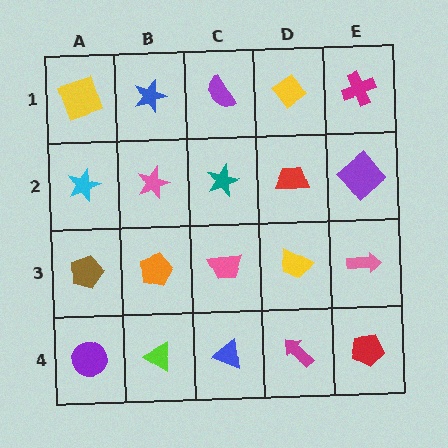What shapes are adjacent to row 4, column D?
A yellow trapezoid (row 3, column D), a blue triangle (row 4, column C), a red pentagon (row 4, column E).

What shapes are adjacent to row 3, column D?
A red trapezoid (row 2, column D), a magenta arrow (row 4, column D), a pink trapezoid (row 3, column C), a pink arrow (row 3, column E).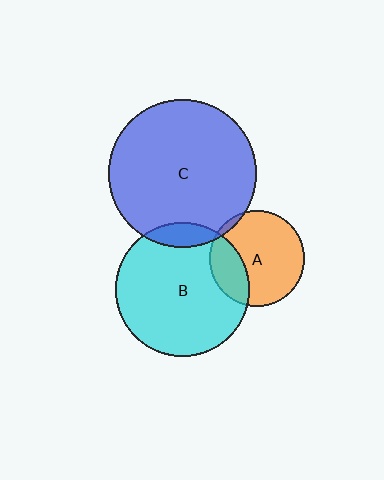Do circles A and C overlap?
Yes.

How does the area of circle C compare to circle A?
Approximately 2.4 times.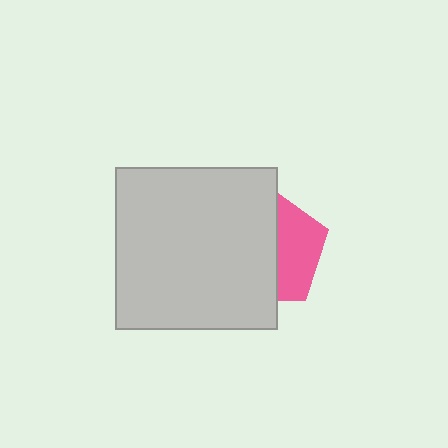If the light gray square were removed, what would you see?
You would see the complete pink pentagon.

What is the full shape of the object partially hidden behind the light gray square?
The partially hidden object is a pink pentagon.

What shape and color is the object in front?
The object in front is a light gray square.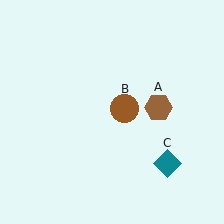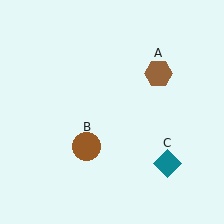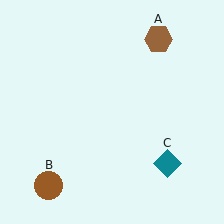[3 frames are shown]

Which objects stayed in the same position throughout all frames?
Teal diamond (object C) remained stationary.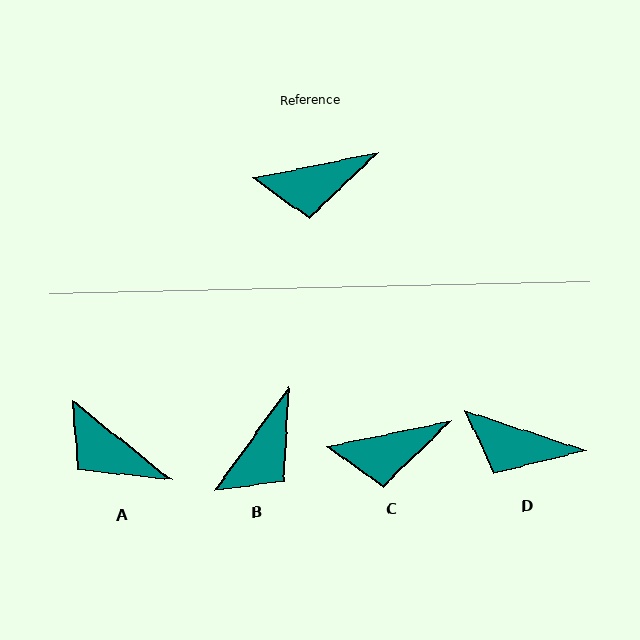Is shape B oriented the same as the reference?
No, it is off by about 43 degrees.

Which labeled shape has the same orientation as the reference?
C.